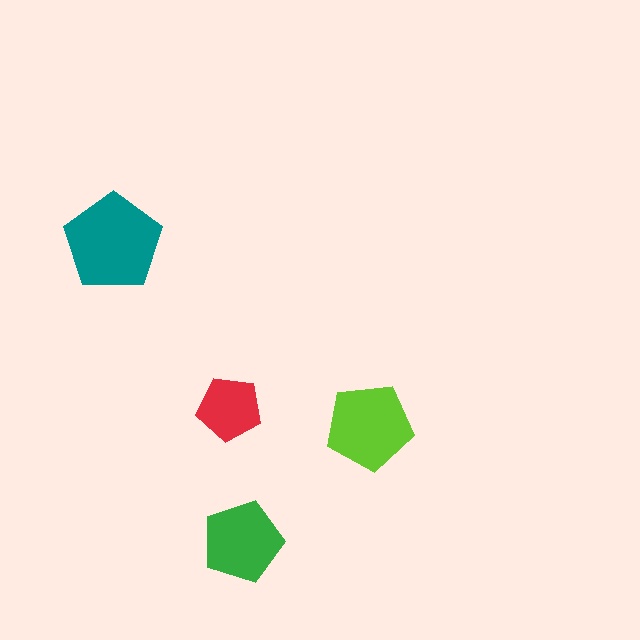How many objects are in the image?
There are 4 objects in the image.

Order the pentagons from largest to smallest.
the teal one, the lime one, the green one, the red one.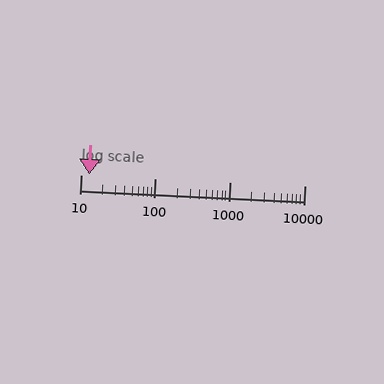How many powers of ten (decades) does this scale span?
The scale spans 3 decades, from 10 to 10000.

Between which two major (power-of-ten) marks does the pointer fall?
The pointer is between 10 and 100.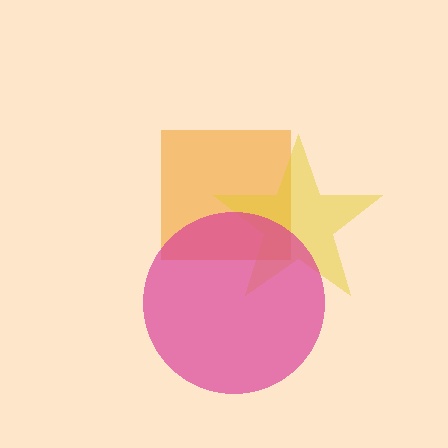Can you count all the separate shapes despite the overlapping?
Yes, there are 3 separate shapes.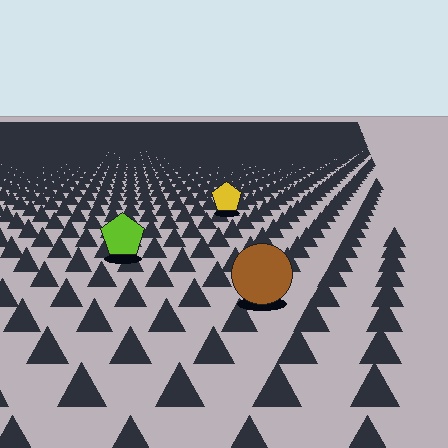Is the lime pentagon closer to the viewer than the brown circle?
No. The brown circle is closer — you can tell from the texture gradient: the ground texture is coarser near it.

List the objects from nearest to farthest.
From nearest to farthest: the brown circle, the lime pentagon, the yellow pentagon.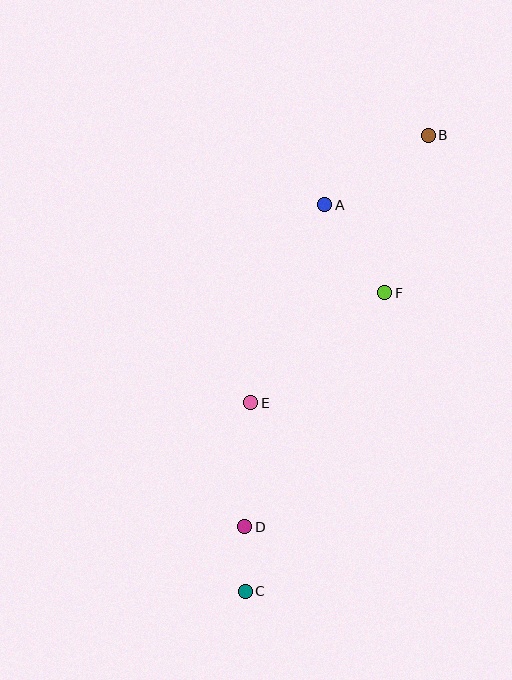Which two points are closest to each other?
Points C and D are closest to each other.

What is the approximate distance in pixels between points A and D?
The distance between A and D is approximately 332 pixels.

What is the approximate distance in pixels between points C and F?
The distance between C and F is approximately 330 pixels.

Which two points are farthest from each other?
Points B and C are farthest from each other.